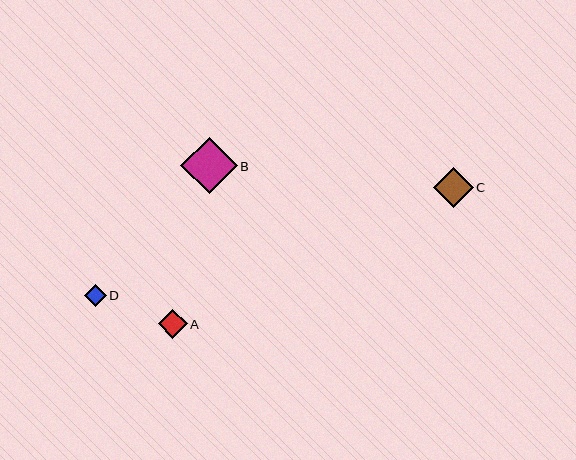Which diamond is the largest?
Diamond B is the largest with a size of approximately 56 pixels.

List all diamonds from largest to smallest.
From largest to smallest: B, C, A, D.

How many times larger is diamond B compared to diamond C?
Diamond B is approximately 1.4 times the size of diamond C.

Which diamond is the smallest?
Diamond D is the smallest with a size of approximately 22 pixels.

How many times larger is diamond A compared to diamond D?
Diamond A is approximately 1.3 times the size of diamond D.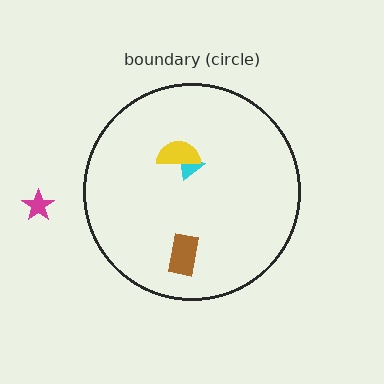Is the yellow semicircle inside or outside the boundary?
Inside.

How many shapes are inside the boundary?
3 inside, 1 outside.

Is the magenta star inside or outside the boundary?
Outside.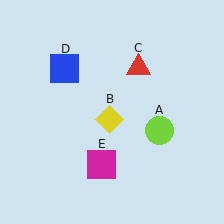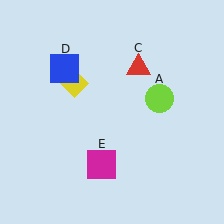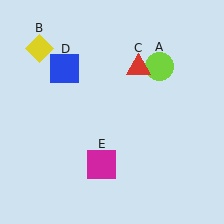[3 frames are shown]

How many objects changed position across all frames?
2 objects changed position: lime circle (object A), yellow diamond (object B).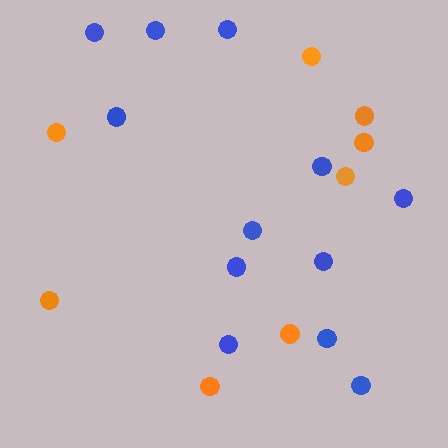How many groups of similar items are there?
There are 2 groups: one group of orange circles (8) and one group of blue circles (12).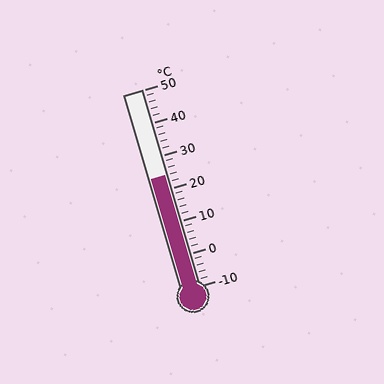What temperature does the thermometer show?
The thermometer shows approximately 24°C.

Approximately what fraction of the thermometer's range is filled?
The thermometer is filled to approximately 55% of its range.